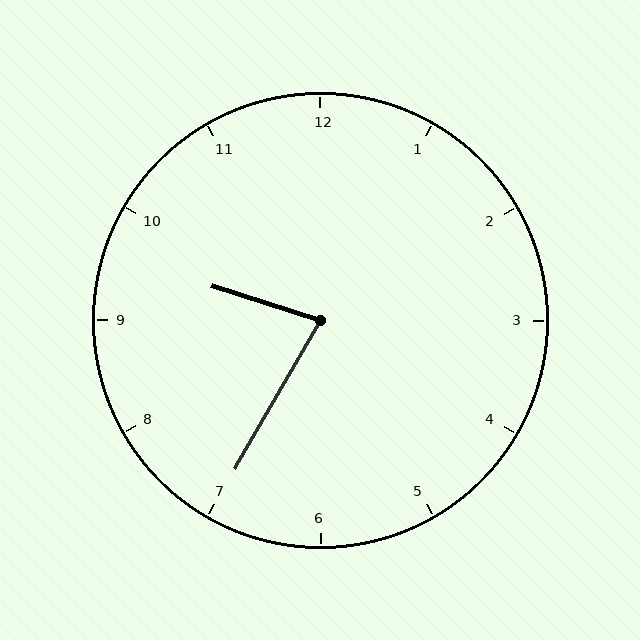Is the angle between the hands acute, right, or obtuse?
It is acute.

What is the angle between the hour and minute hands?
Approximately 78 degrees.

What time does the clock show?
9:35.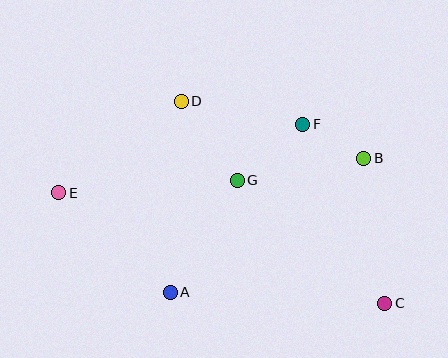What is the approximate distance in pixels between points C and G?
The distance between C and G is approximately 192 pixels.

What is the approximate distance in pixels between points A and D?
The distance between A and D is approximately 191 pixels.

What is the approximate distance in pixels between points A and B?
The distance between A and B is approximately 235 pixels.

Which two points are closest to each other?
Points B and F are closest to each other.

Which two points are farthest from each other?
Points C and E are farthest from each other.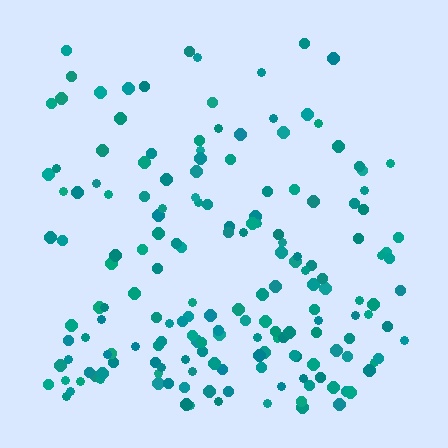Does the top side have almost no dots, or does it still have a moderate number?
Still a moderate number, just noticeably fewer than the bottom.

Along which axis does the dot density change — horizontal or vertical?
Vertical.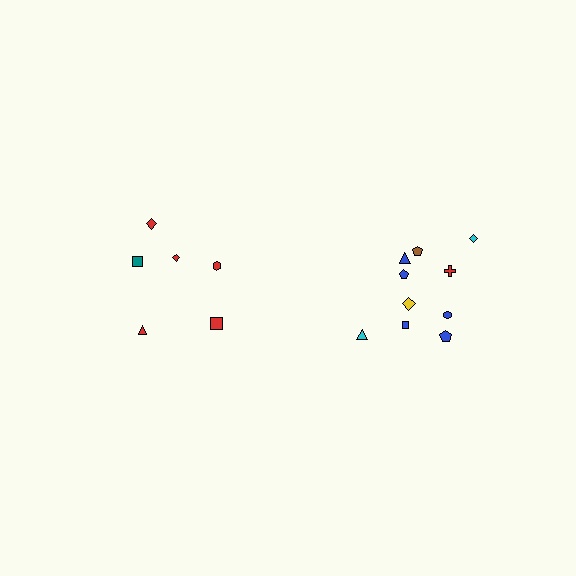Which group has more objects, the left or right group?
The right group.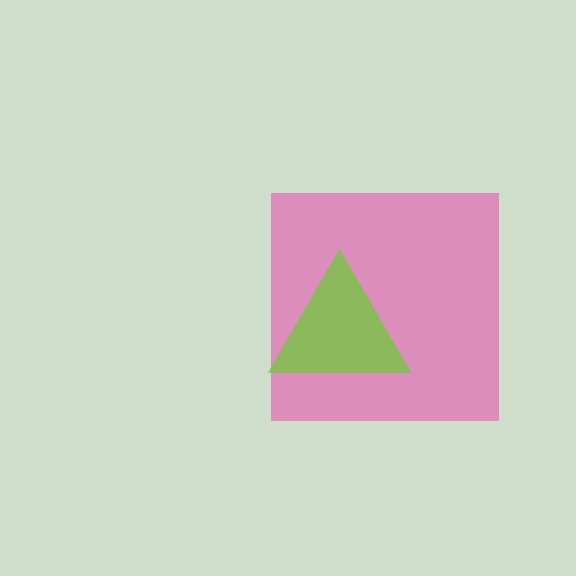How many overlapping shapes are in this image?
There are 2 overlapping shapes in the image.